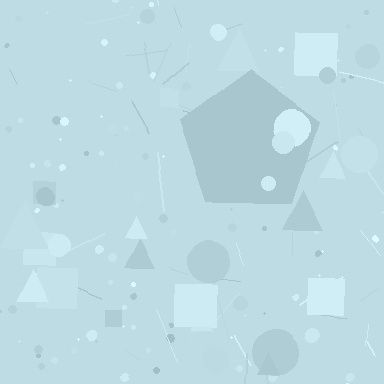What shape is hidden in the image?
A pentagon is hidden in the image.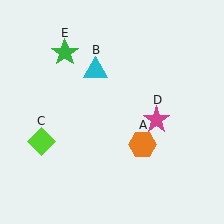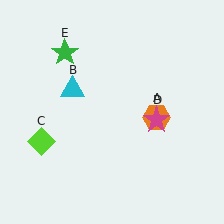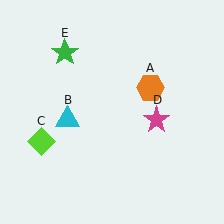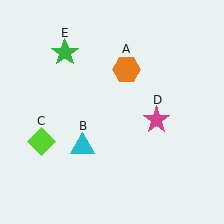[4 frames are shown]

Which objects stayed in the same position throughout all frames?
Lime diamond (object C) and magenta star (object D) and green star (object E) remained stationary.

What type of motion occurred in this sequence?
The orange hexagon (object A), cyan triangle (object B) rotated counterclockwise around the center of the scene.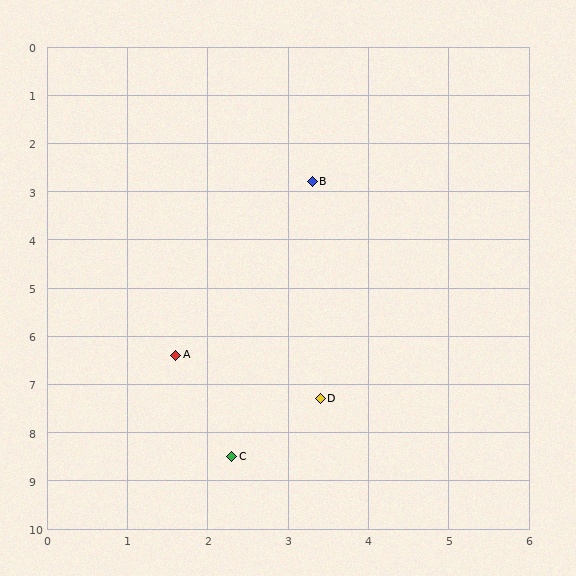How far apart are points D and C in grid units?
Points D and C are about 1.6 grid units apart.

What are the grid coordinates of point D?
Point D is at approximately (3.4, 7.3).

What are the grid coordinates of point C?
Point C is at approximately (2.3, 8.5).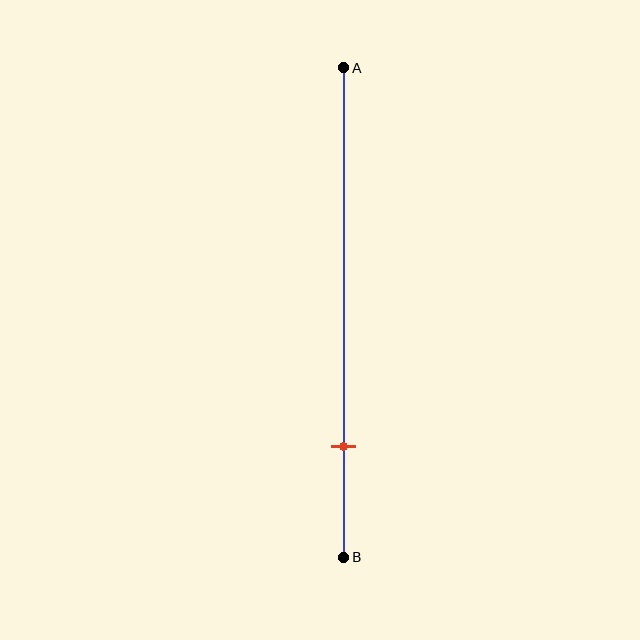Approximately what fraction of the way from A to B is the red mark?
The red mark is approximately 75% of the way from A to B.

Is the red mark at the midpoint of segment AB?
No, the mark is at about 75% from A, not at the 50% midpoint.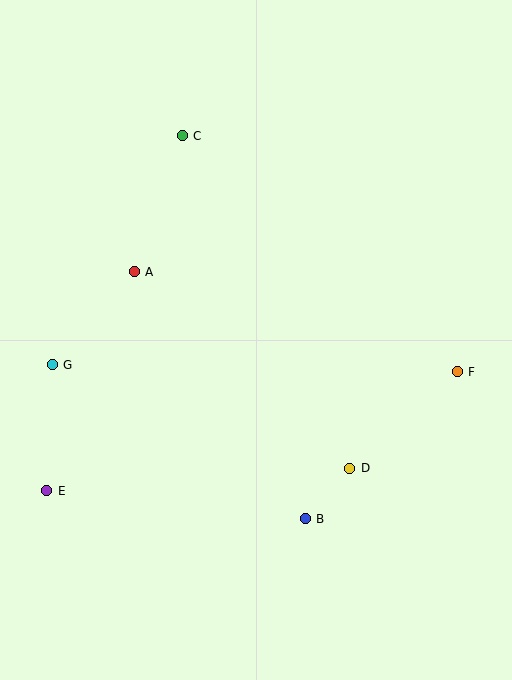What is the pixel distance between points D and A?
The distance between D and A is 292 pixels.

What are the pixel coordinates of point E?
Point E is at (47, 491).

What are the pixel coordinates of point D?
Point D is at (350, 468).